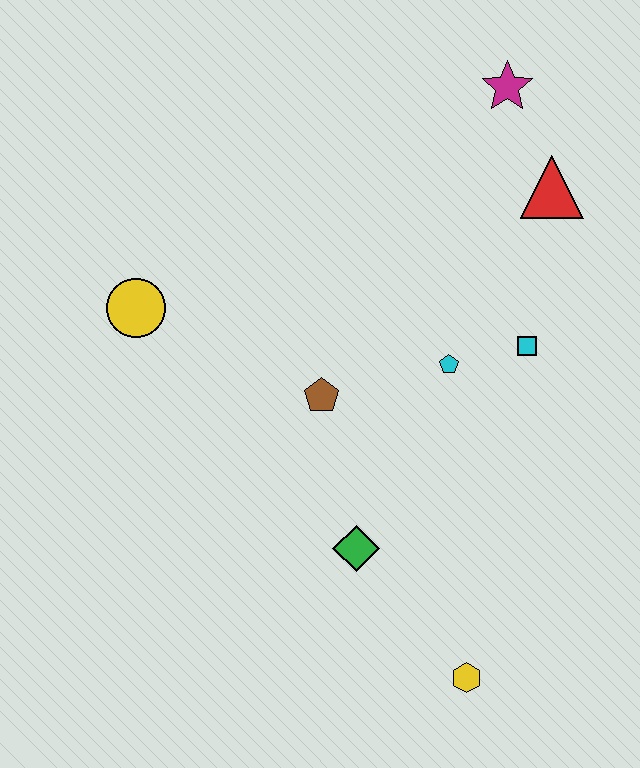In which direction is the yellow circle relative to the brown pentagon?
The yellow circle is to the left of the brown pentagon.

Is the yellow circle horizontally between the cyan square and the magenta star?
No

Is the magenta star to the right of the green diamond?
Yes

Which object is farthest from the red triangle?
The yellow hexagon is farthest from the red triangle.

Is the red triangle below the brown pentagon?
No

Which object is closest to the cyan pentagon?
The cyan square is closest to the cyan pentagon.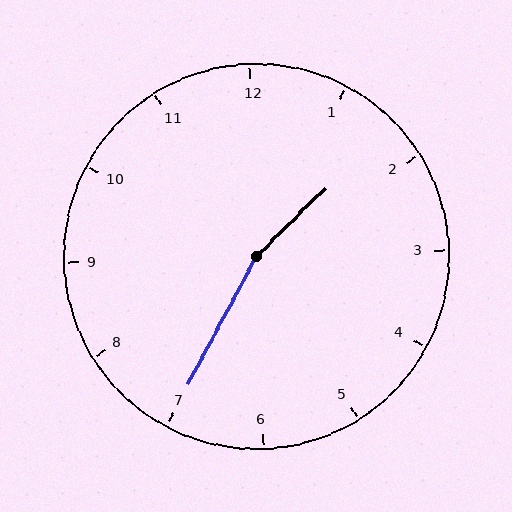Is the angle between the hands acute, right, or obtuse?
It is obtuse.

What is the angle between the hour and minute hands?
Approximately 162 degrees.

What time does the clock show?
1:35.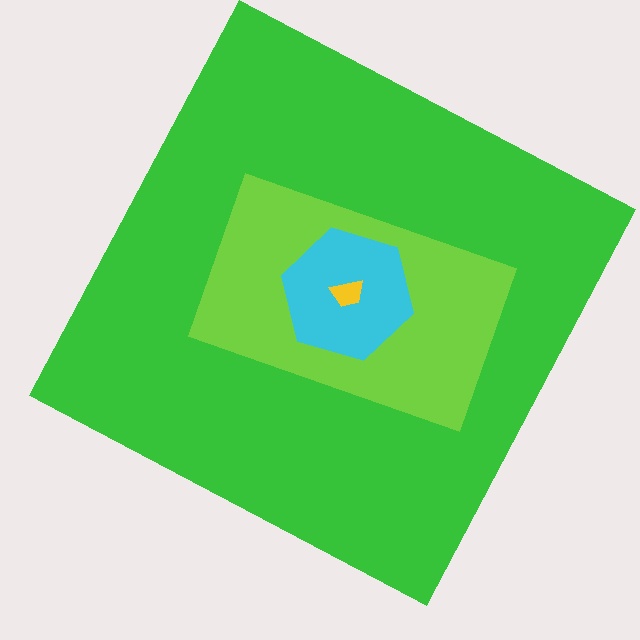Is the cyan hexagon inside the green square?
Yes.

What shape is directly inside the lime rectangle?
The cyan hexagon.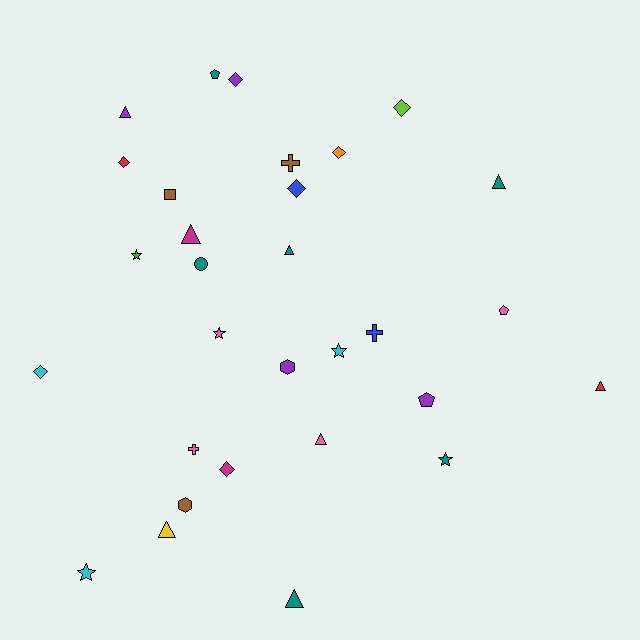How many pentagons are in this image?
There are 3 pentagons.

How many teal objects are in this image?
There are 6 teal objects.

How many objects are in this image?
There are 30 objects.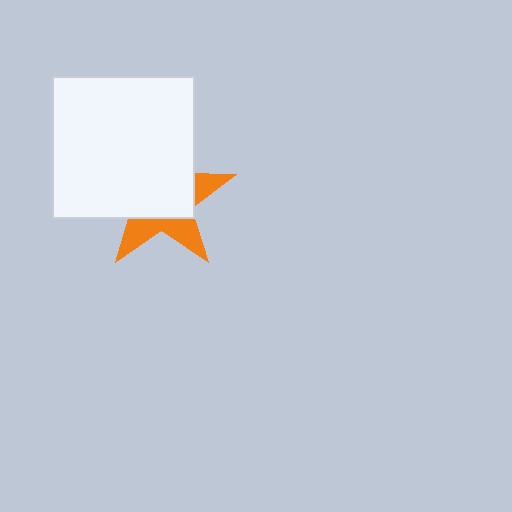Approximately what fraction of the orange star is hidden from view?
Roughly 64% of the orange star is hidden behind the white square.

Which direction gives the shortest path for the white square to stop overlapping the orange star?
Moving toward the upper-left gives the shortest separation.